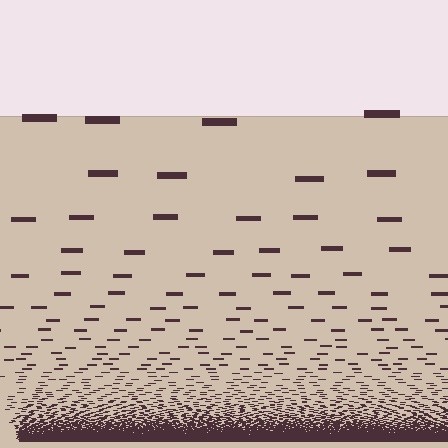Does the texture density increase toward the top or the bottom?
Density increases toward the bottom.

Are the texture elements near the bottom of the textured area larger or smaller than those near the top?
Smaller. The gradient is inverted — elements near the bottom are smaller and denser.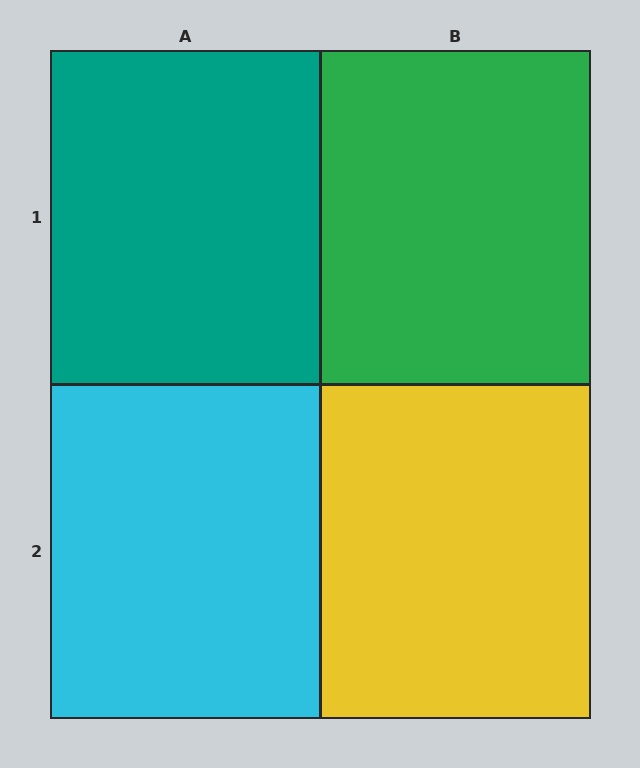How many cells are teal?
1 cell is teal.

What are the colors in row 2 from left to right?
Cyan, yellow.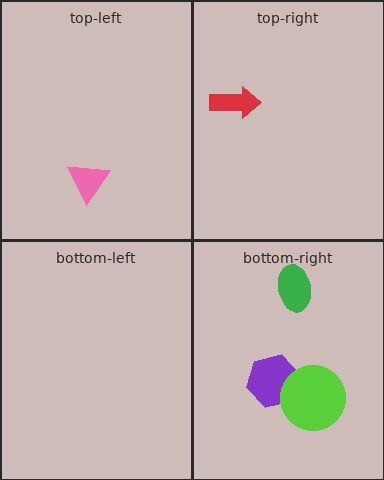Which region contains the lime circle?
The bottom-right region.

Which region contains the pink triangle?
The top-left region.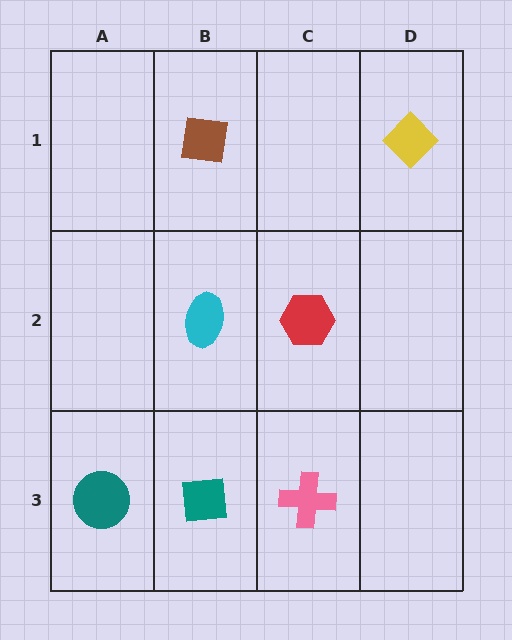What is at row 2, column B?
A cyan ellipse.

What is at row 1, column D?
A yellow diamond.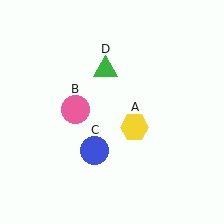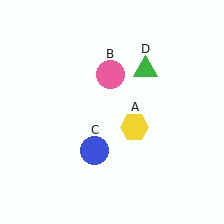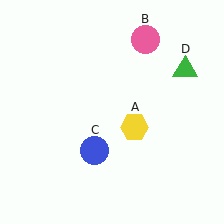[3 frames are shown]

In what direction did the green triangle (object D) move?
The green triangle (object D) moved right.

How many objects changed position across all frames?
2 objects changed position: pink circle (object B), green triangle (object D).